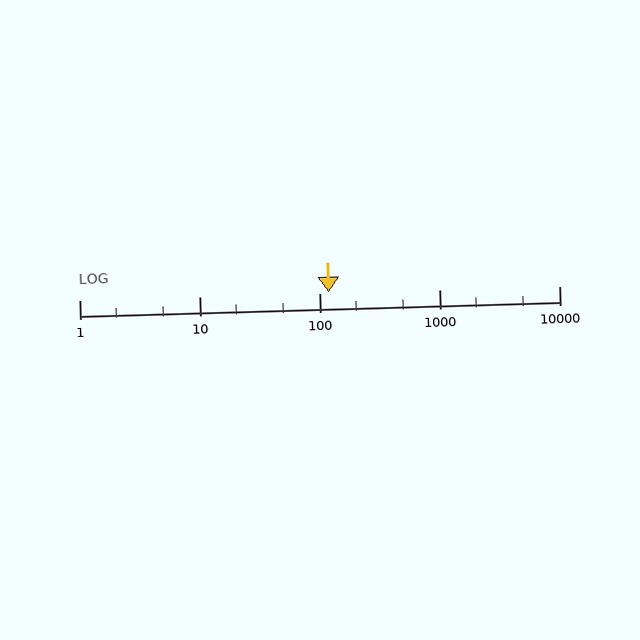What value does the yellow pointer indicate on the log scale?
The pointer indicates approximately 120.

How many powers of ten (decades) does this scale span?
The scale spans 4 decades, from 1 to 10000.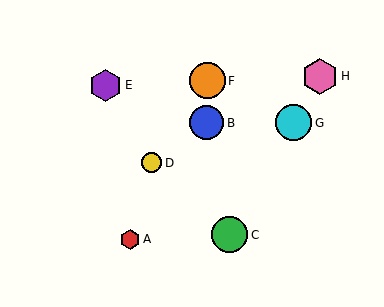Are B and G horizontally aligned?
Yes, both are at y≈123.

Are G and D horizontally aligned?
No, G is at y≈123 and D is at y≈163.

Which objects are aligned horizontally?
Objects B, G are aligned horizontally.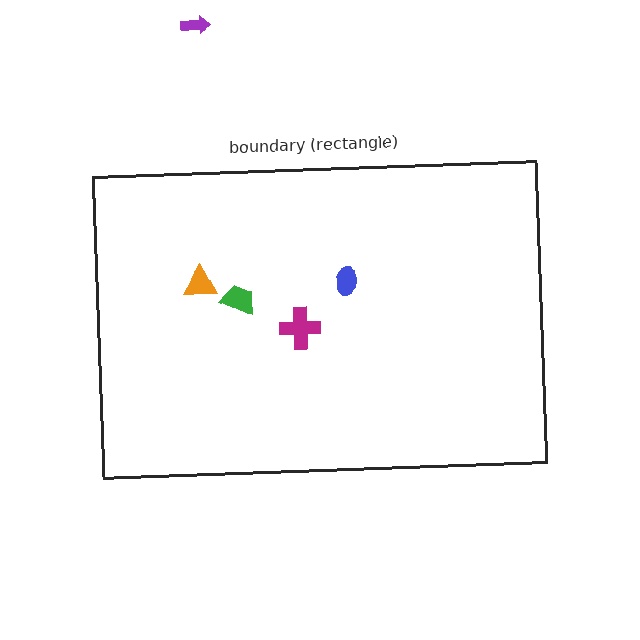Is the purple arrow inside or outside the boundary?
Outside.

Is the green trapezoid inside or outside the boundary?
Inside.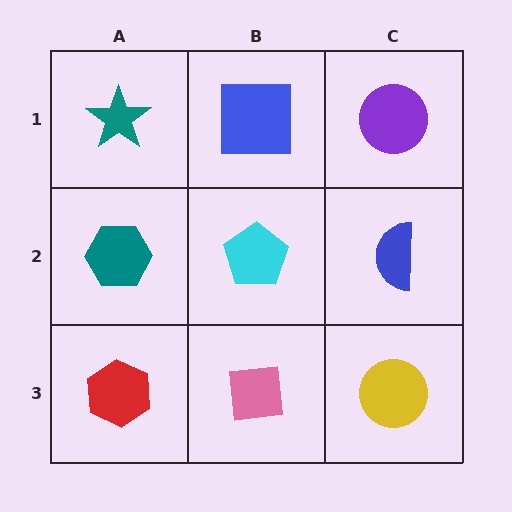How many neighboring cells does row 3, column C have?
2.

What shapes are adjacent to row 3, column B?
A cyan pentagon (row 2, column B), a red hexagon (row 3, column A), a yellow circle (row 3, column C).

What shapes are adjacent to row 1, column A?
A teal hexagon (row 2, column A), a blue square (row 1, column B).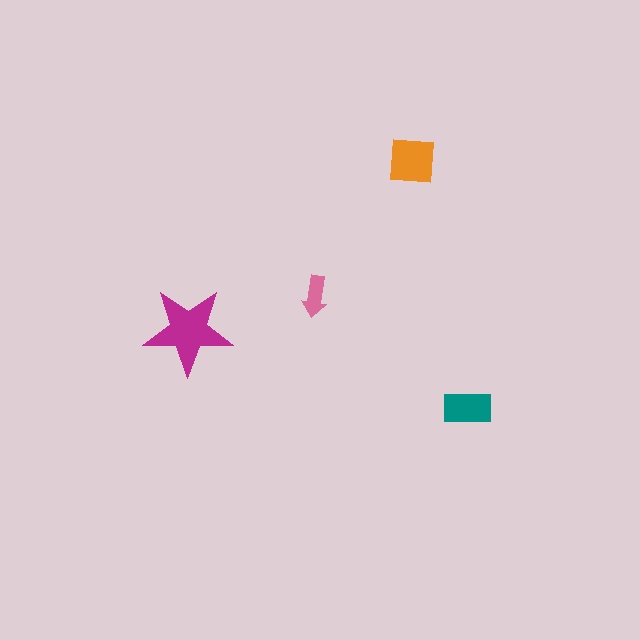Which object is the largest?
The magenta star.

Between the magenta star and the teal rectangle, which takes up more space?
The magenta star.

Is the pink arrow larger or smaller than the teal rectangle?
Smaller.